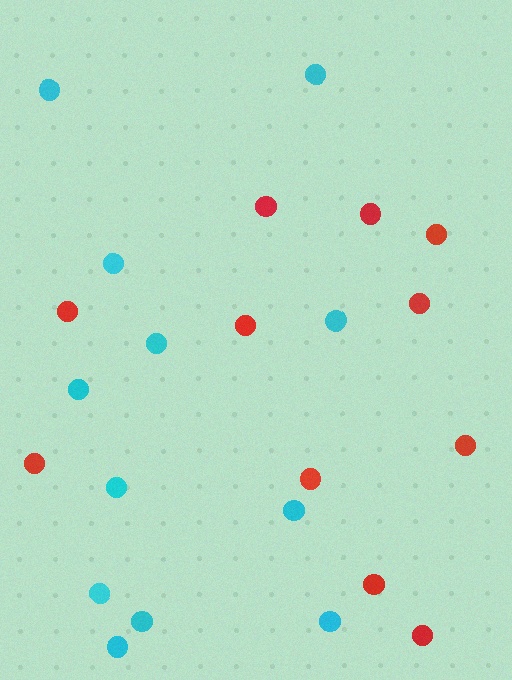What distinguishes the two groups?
There are 2 groups: one group of red circles (11) and one group of cyan circles (12).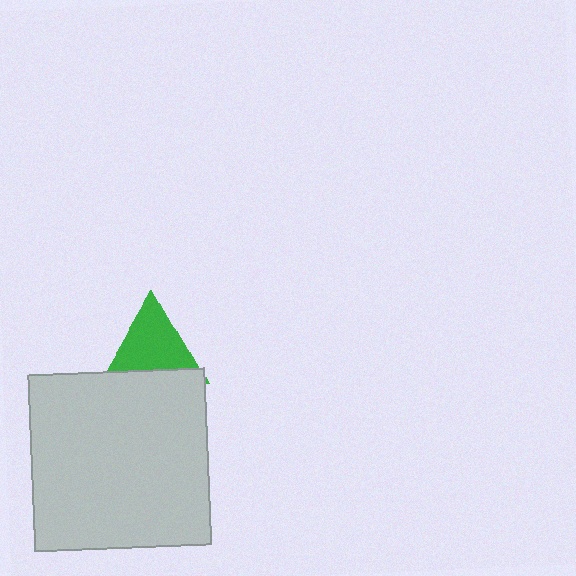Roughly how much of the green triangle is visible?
Most of it is visible (roughly 67%).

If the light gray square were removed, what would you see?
You would see the complete green triangle.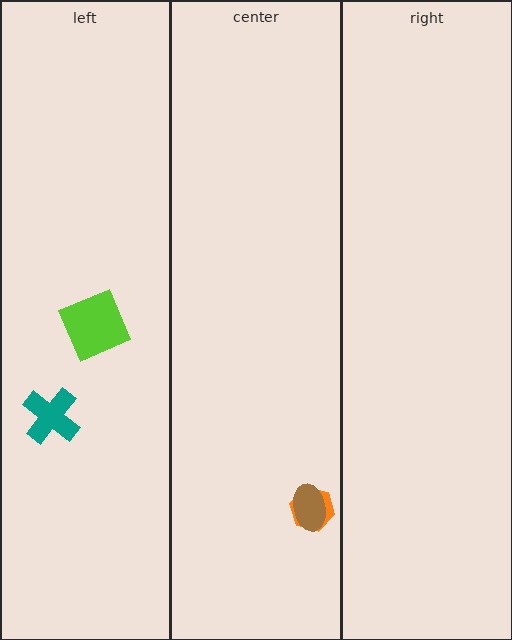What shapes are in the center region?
The orange hexagon, the brown ellipse.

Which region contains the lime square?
The left region.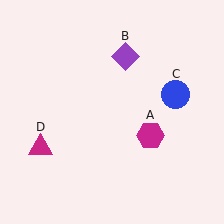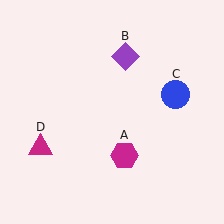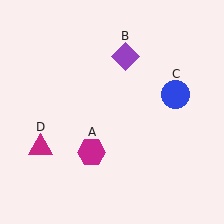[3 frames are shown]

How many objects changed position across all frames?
1 object changed position: magenta hexagon (object A).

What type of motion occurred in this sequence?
The magenta hexagon (object A) rotated clockwise around the center of the scene.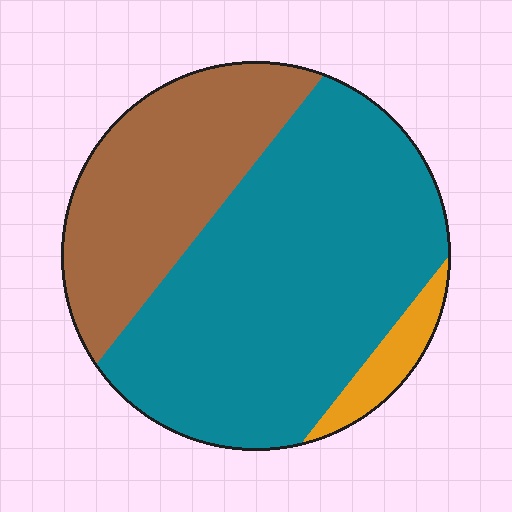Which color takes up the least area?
Orange, at roughly 5%.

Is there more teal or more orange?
Teal.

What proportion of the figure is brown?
Brown covers roughly 30% of the figure.